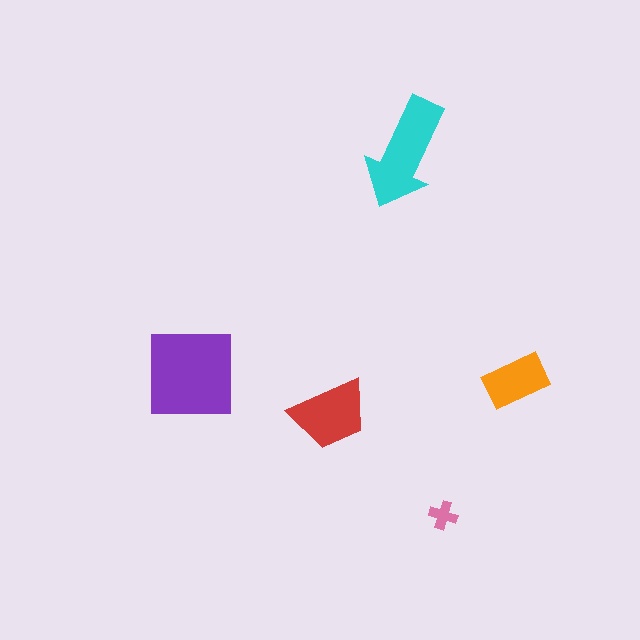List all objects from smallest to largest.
The pink cross, the orange rectangle, the red trapezoid, the cyan arrow, the purple square.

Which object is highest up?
The cyan arrow is topmost.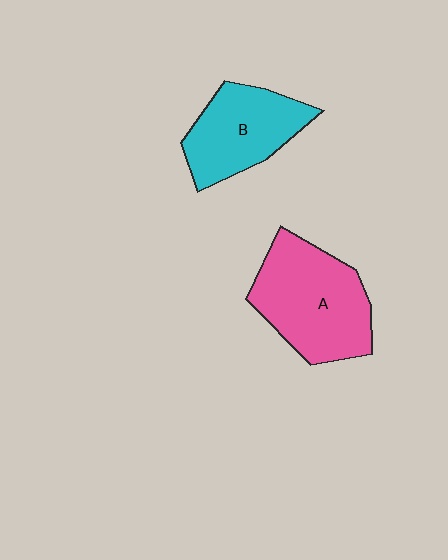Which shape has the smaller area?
Shape B (cyan).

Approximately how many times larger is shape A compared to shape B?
Approximately 1.3 times.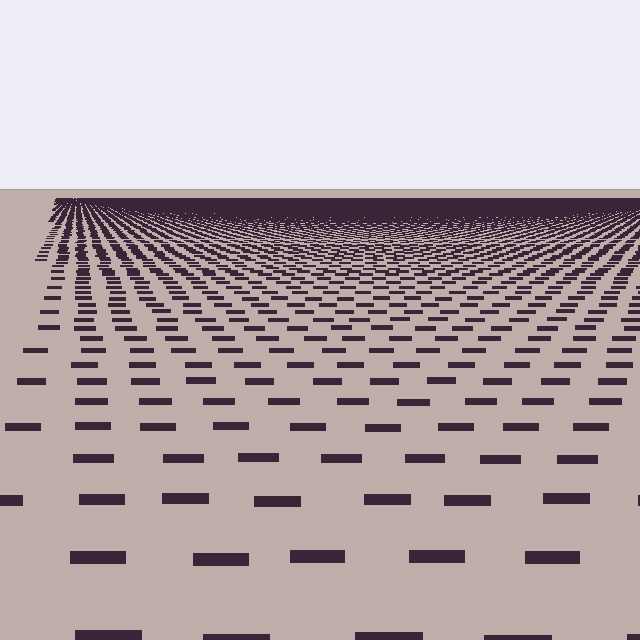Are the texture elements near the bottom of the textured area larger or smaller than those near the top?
Larger. Near the bottom, elements are closer to the viewer and appear at a bigger on-screen size.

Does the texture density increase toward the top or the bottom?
Density increases toward the top.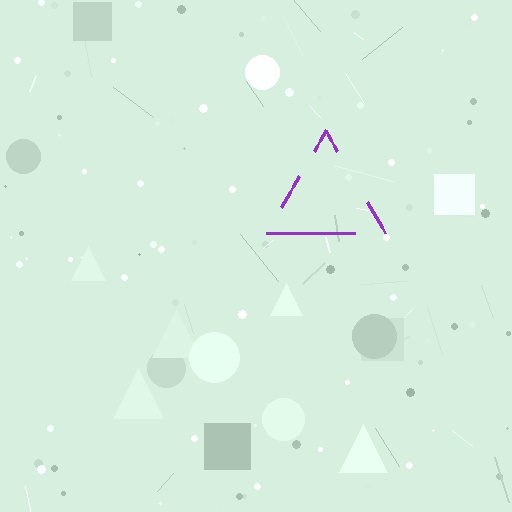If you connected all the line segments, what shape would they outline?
They would outline a triangle.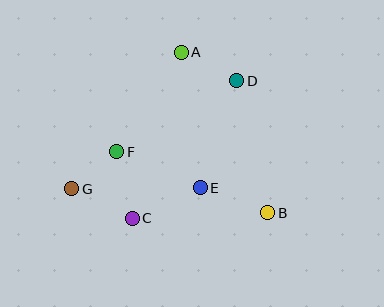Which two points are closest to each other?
Points F and G are closest to each other.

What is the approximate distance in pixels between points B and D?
The distance between B and D is approximately 136 pixels.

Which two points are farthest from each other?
Points B and G are farthest from each other.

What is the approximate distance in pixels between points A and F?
The distance between A and F is approximately 119 pixels.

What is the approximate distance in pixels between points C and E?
The distance between C and E is approximately 74 pixels.